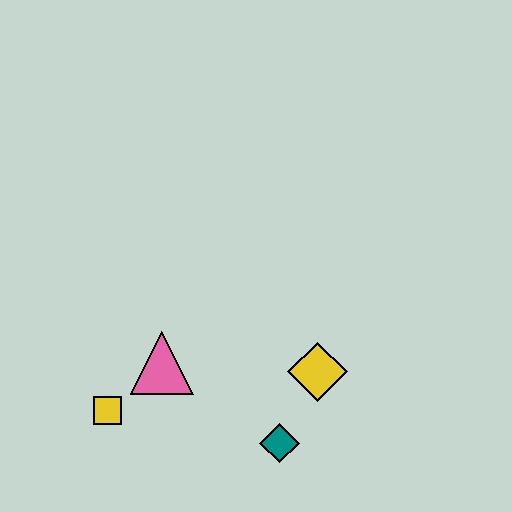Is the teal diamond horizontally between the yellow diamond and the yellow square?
Yes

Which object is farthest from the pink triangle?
The yellow diamond is farthest from the pink triangle.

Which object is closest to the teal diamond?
The yellow diamond is closest to the teal diamond.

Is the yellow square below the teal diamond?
No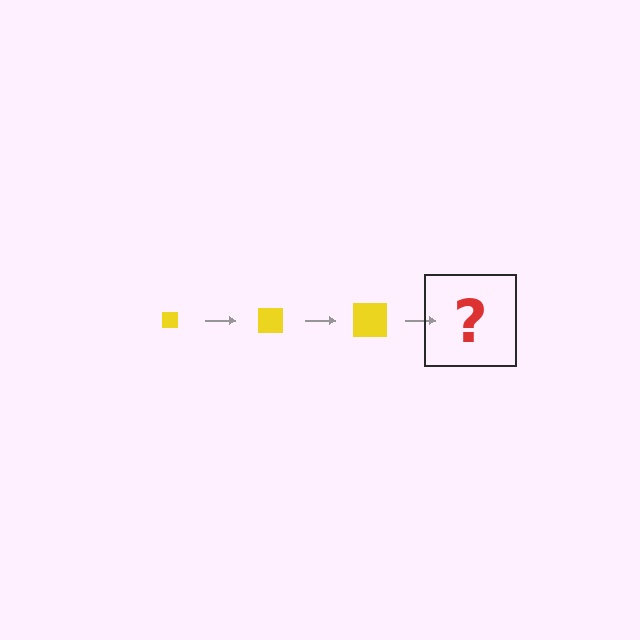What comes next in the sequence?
The next element should be a yellow square, larger than the previous one.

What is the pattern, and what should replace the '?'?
The pattern is that the square gets progressively larger each step. The '?' should be a yellow square, larger than the previous one.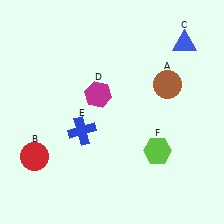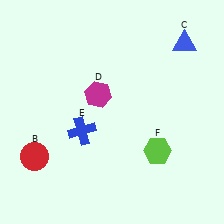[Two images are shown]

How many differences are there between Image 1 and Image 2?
There is 1 difference between the two images.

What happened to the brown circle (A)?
The brown circle (A) was removed in Image 2. It was in the top-right area of Image 1.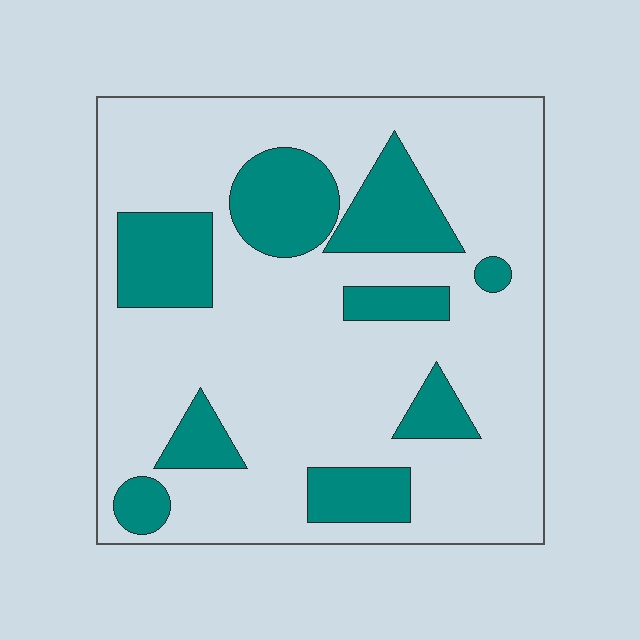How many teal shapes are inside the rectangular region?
9.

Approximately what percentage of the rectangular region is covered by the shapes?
Approximately 25%.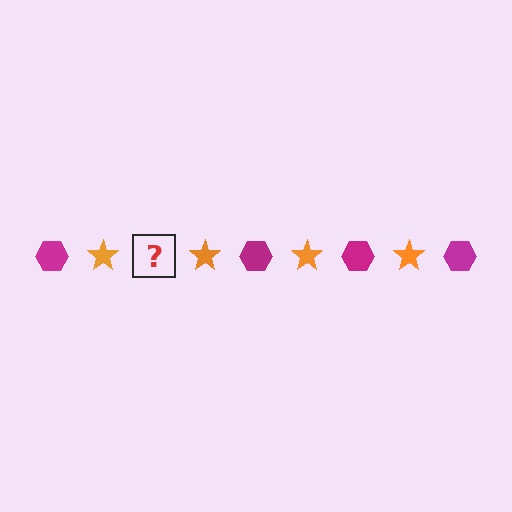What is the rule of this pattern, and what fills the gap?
The rule is that the pattern alternates between magenta hexagon and orange star. The gap should be filled with a magenta hexagon.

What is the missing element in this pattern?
The missing element is a magenta hexagon.